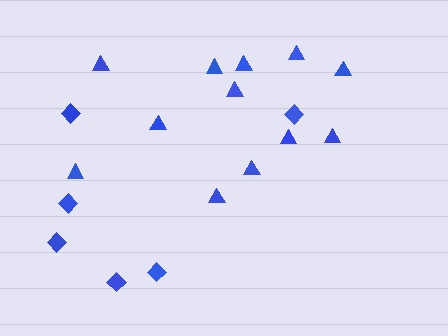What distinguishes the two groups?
There are 2 groups: one group of diamonds (6) and one group of triangles (12).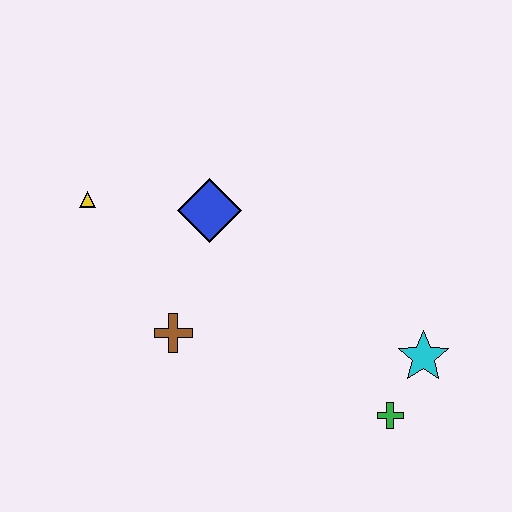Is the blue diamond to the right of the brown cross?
Yes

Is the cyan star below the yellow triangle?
Yes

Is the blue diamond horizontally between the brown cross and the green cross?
Yes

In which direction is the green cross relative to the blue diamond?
The green cross is below the blue diamond.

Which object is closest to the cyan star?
The green cross is closest to the cyan star.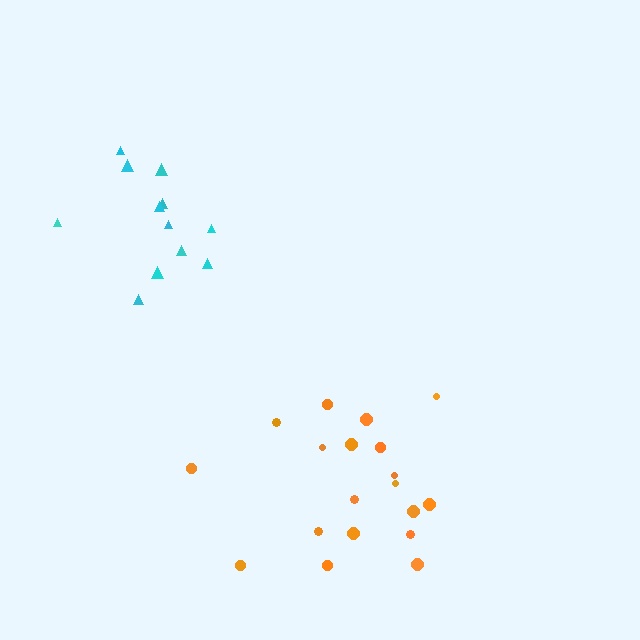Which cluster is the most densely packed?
Cyan.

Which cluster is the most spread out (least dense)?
Orange.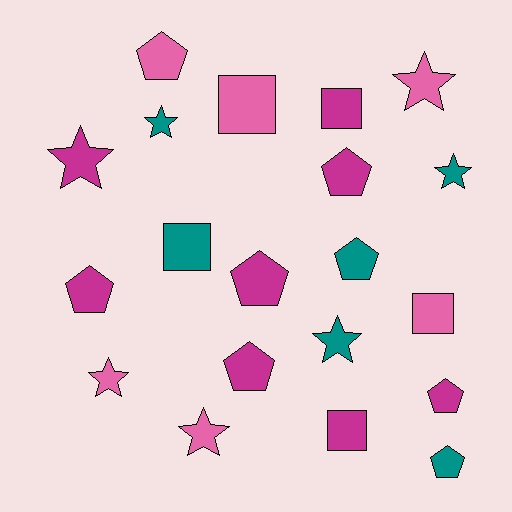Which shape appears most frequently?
Pentagon, with 8 objects.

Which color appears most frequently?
Magenta, with 8 objects.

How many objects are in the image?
There are 20 objects.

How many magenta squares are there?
There are 2 magenta squares.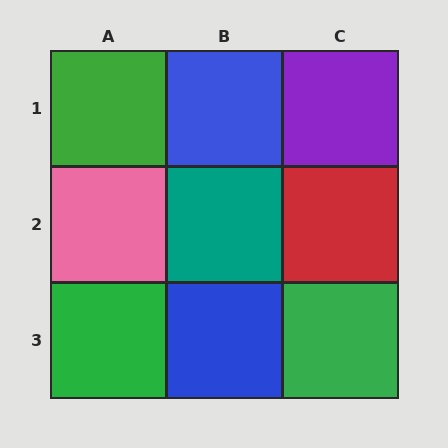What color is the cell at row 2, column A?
Pink.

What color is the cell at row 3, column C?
Green.